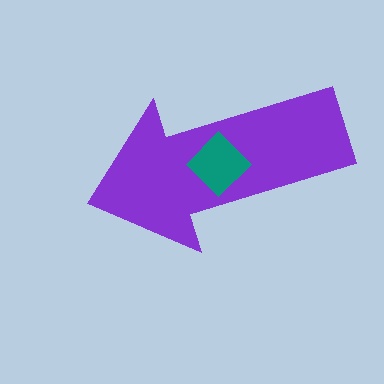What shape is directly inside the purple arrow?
The teal diamond.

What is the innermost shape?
The teal diamond.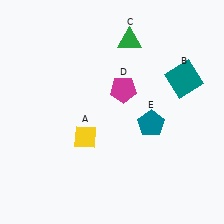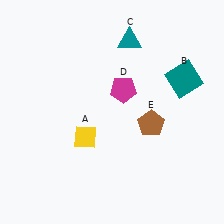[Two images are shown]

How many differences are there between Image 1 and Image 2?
There are 2 differences between the two images.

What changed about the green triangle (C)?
In Image 1, C is green. In Image 2, it changed to teal.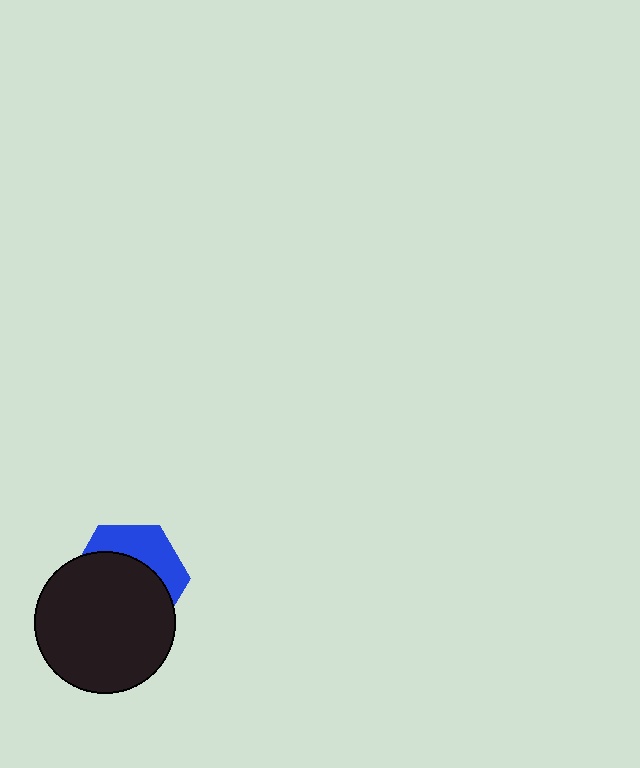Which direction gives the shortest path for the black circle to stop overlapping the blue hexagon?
Moving down gives the shortest separation.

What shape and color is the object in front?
The object in front is a black circle.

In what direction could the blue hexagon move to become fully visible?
The blue hexagon could move up. That would shift it out from behind the black circle entirely.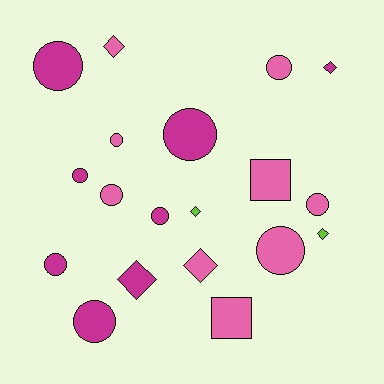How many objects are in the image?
There are 19 objects.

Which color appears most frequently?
Pink, with 9 objects.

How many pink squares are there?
There are 2 pink squares.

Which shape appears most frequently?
Circle, with 11 objects.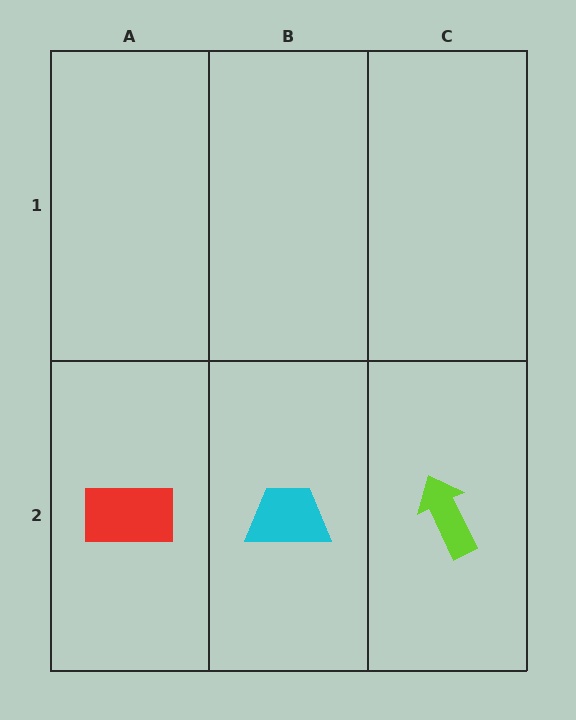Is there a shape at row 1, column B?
No, that cell is empty.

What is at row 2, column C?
A lime arrow.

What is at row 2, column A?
A red rectangle.